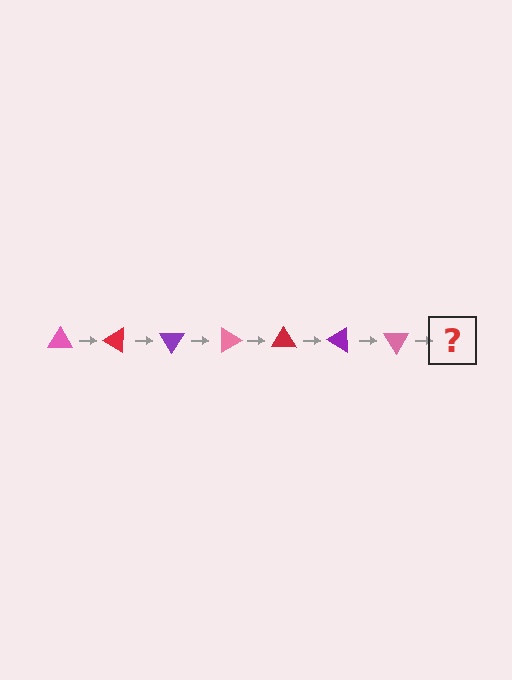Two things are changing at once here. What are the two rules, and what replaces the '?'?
The two rules are that it rotates 30 degrees each step and the color cycles through pink, red, and purple. The '?' should be a red triangle, rotated 210 degrees from the start.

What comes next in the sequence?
The next element should be a red triangle, rotated 210 degrees from the start.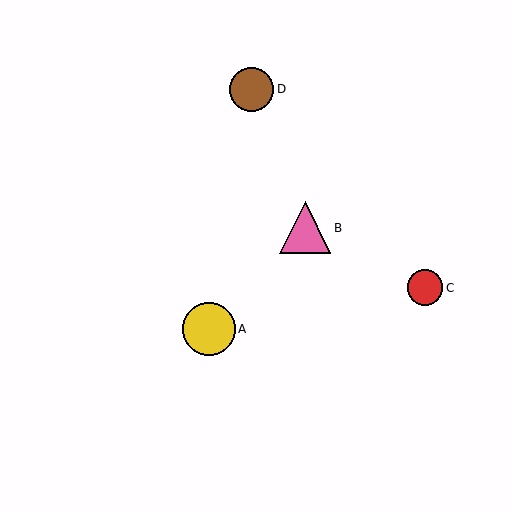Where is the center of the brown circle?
The center of the brown circle is at (252, 89).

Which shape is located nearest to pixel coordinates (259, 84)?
The brown circle (labeled D) at (252, 89) is nearest to that location.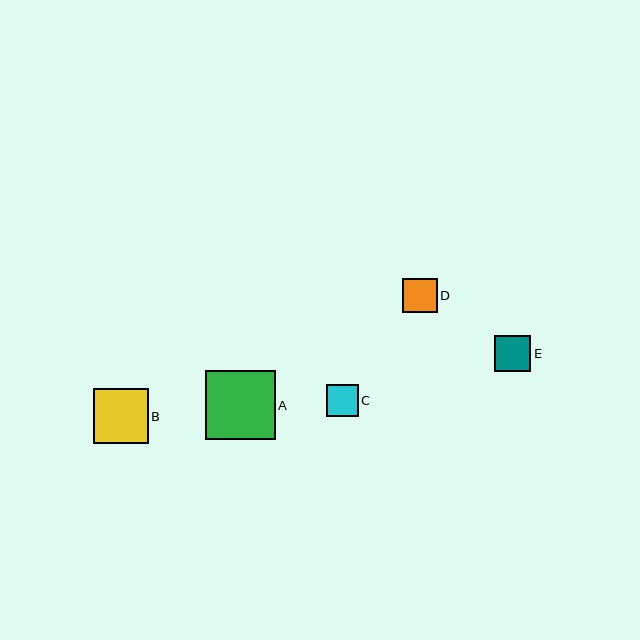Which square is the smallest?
Square C is the smallest with a size of approximately 31 pixels.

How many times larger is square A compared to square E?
Square A is approximately 1.9 times the size of square E.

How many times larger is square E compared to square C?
Square E is approximately 1.1 times the size of square C.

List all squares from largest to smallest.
From largest to smallest: A, B, E, D, C.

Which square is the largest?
Square A is the largest with a size of approximately 69 pixels.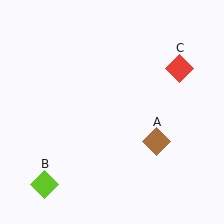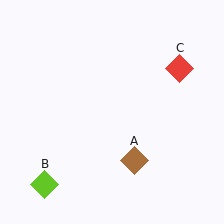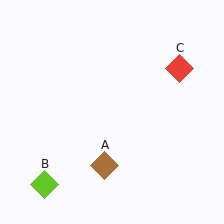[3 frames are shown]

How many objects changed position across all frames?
1 object changed position: brown diamond (object A).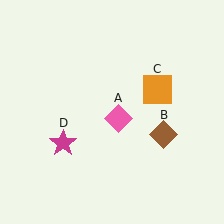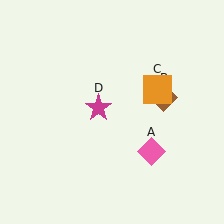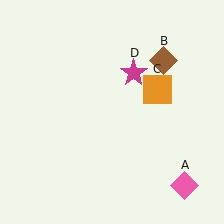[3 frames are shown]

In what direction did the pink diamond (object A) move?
The pink diamond (object A) moved down and to the right.